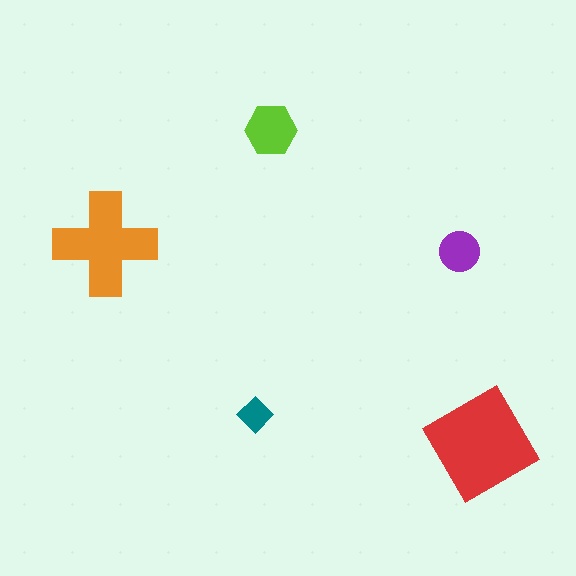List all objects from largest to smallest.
The red diamond, the orange cross, the lime hexagon, the purple circle, the teal diamond.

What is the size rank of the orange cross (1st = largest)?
2nd.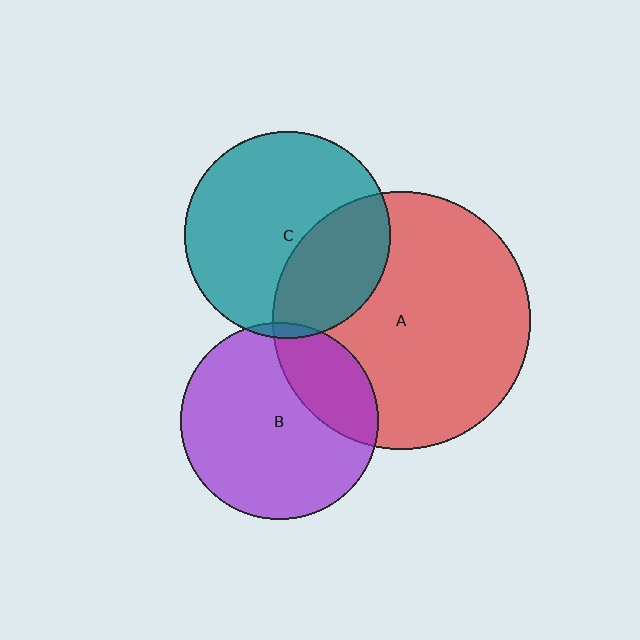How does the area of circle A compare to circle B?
Approximately 1.7 times.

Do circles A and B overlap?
Yes.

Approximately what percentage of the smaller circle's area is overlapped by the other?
Approximately 25%.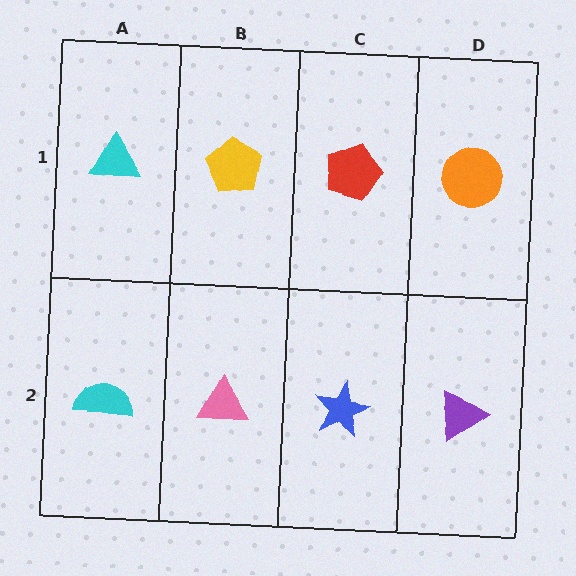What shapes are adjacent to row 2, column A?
A cyan triangle (row 1, column A), a pink triangle (row 2, column B).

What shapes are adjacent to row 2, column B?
A yellow pentagon (row 1, column B), a cyan semicircle (row 2, column A), a blue star (row 2, column C).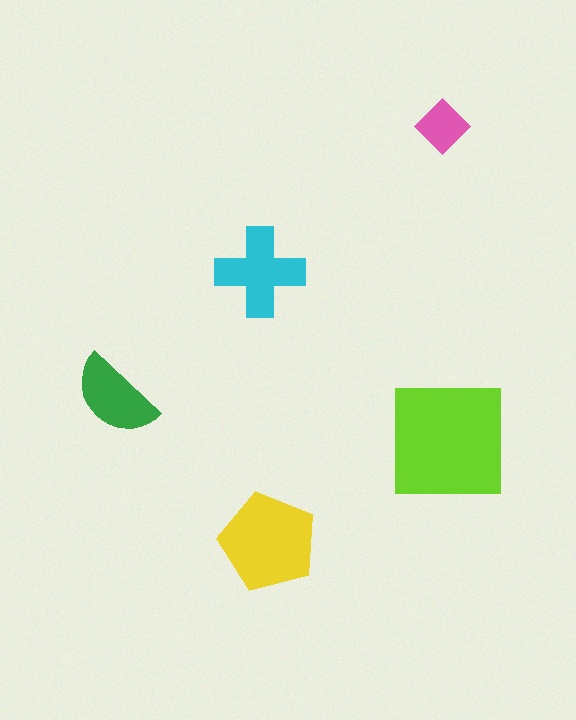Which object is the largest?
The lime square.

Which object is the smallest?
The pink diamond.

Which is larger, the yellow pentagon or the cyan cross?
The yellow pentagon.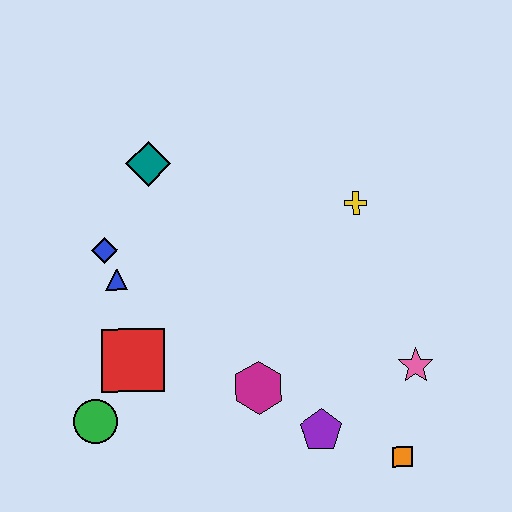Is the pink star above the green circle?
Yes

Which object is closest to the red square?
The green circle is closest to the red square.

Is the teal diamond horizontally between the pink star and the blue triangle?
Yes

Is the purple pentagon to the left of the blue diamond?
No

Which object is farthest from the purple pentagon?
The teal diamond is farthest from the purple pentagon.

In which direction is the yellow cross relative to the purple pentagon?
The yellow cross is above the purple pentagon.